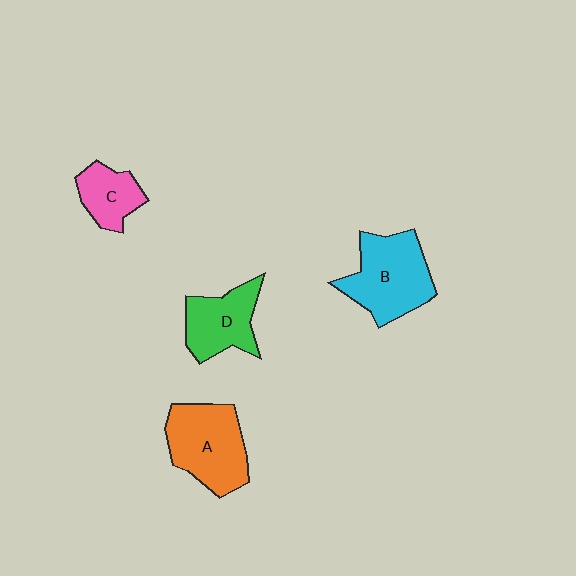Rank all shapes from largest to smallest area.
From largest to smallest: B (cyan), A (orange), D (green), C (pink).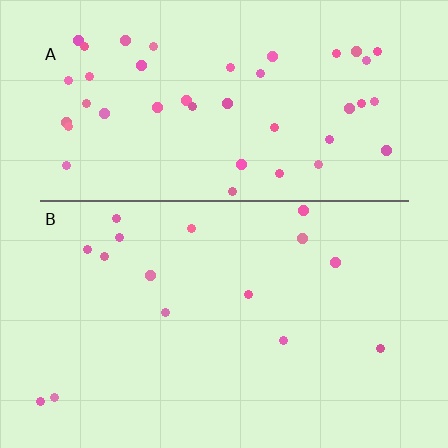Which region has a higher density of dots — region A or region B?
A (the top).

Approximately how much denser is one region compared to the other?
Approximately 3.0× — region A over region B.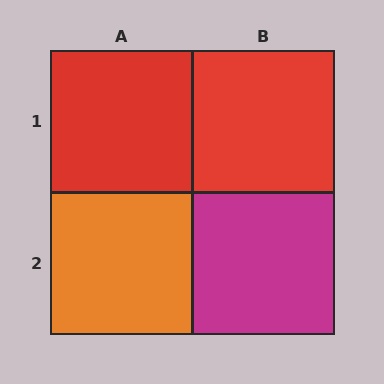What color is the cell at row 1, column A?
Red.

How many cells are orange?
1 cell is orange.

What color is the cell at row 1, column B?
Red.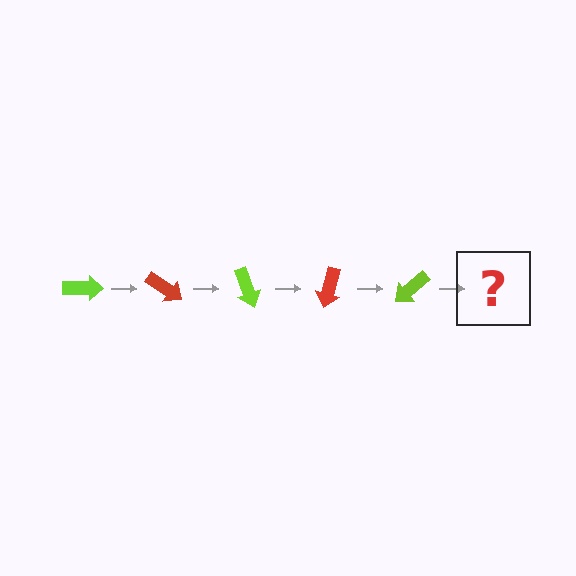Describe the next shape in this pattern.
It should be a red arrow, rotated 175 degrees from the start.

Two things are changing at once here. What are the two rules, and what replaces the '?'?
The two rules are that it rotates 35 degrees each step and the color cycles through lime and red. The '?' should be a red arrow, rotated 175 degrees from the start.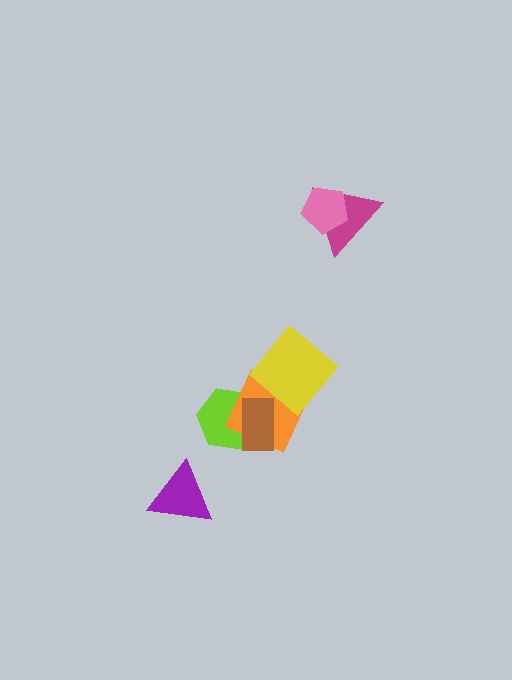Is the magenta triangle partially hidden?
Yes, it is partially covered by another shape.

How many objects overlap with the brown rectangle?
2 objects overlap with the brown rectangle.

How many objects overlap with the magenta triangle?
1 object overlaps with the magenta triangle.